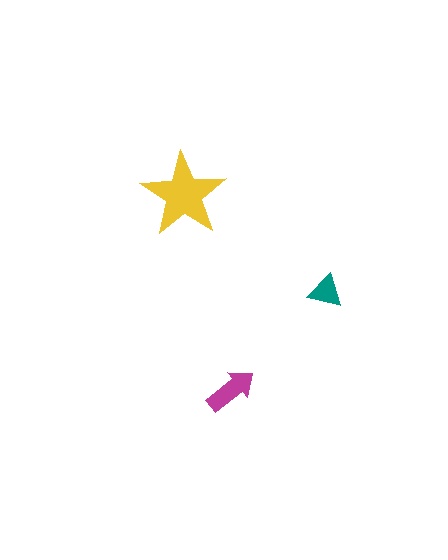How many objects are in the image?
There are 3 objects in the image.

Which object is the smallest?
The teal triangle.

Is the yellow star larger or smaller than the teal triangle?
Larger.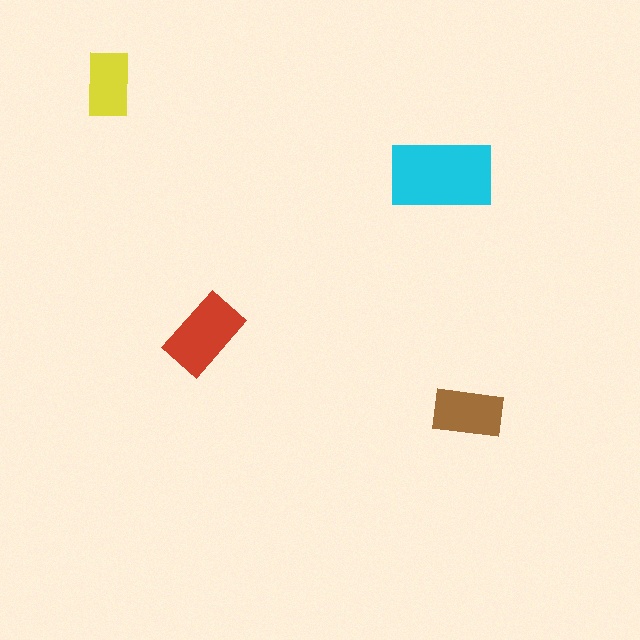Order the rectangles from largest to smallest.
the cyan one, the red one, the brown one, the yellow one.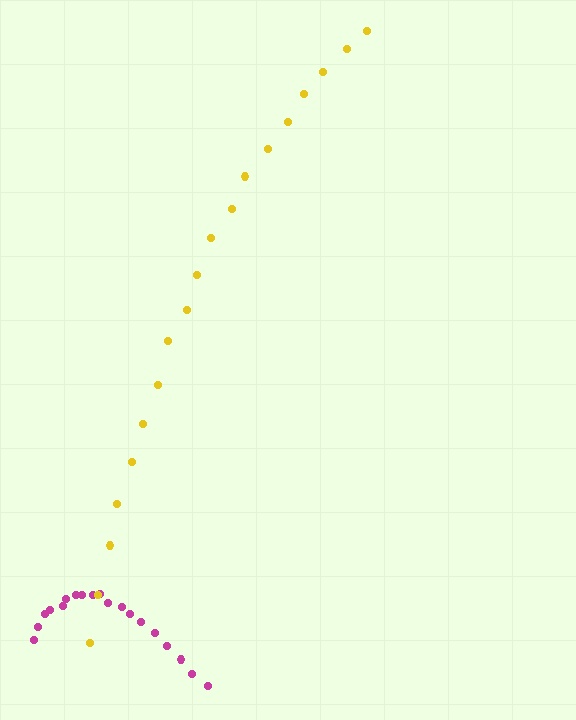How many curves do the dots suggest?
There are 2 distinct paths.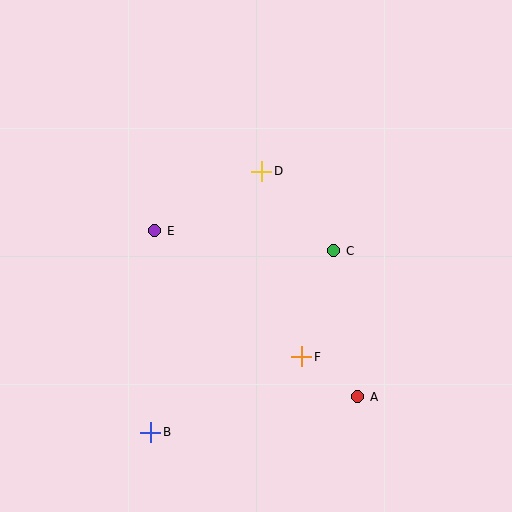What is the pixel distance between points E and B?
The distance between E and B is 202 pixels.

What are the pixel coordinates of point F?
Point F is at (302, 357).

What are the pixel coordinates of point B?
Point B is at (151, 432).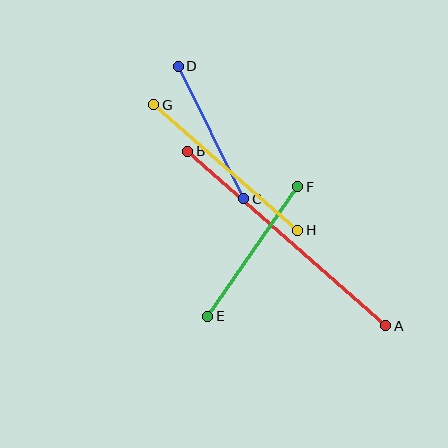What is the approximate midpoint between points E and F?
The midpoint is at approximately (253, 251) pixels.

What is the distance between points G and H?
The distance is approximately 191 pixels.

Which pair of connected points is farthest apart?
Points A and B are farthest apart.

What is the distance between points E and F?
The distance is approximately 157 pixels.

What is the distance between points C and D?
The distance is approximately 147 pixels.